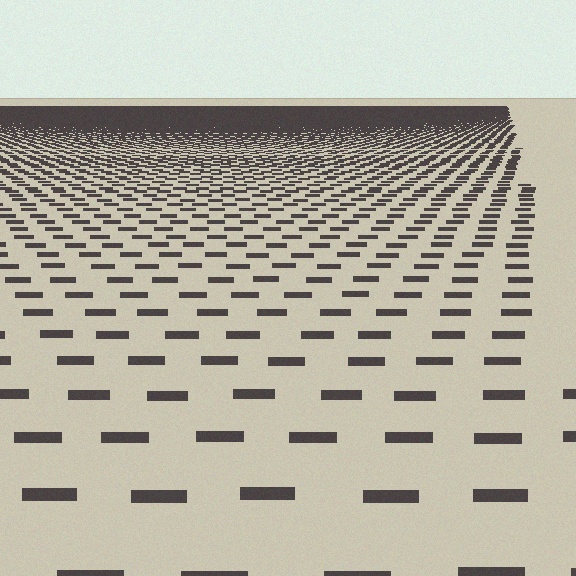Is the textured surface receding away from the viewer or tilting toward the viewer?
The surface is receding away from the viewer. Texture elements get smaller and denser toward the top.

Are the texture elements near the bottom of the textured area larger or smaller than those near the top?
Larger. Near the bottom, elements are closer to the viewer and appear at a bigger on-screen size.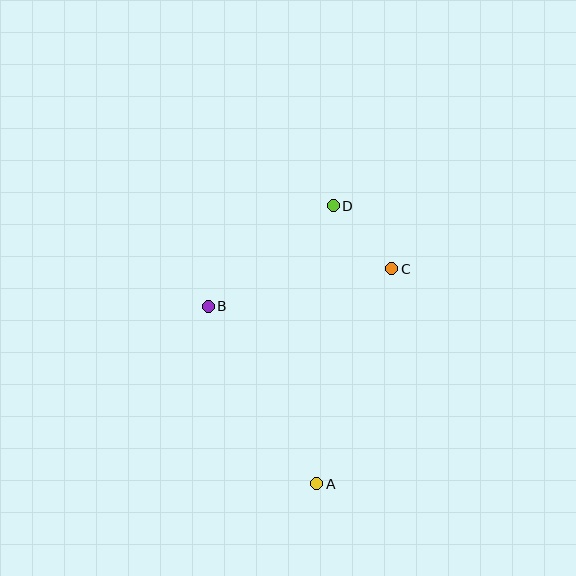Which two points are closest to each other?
Points C and D are closest to each other.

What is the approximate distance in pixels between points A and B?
The distance between A and B is approximately 208 pixels.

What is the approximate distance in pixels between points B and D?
The distance between B and D is approximately 160 pixels.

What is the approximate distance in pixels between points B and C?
The distance between B and C is approximately 187 pixels.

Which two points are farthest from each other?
Points A and D are farthest from each other.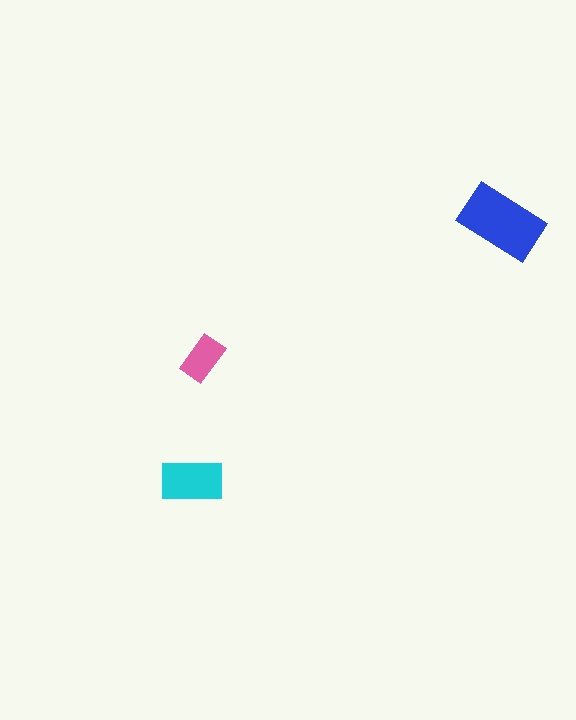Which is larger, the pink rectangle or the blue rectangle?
The blue one.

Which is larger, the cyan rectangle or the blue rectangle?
The blue one.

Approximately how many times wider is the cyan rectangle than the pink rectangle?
About 1.5 times wider.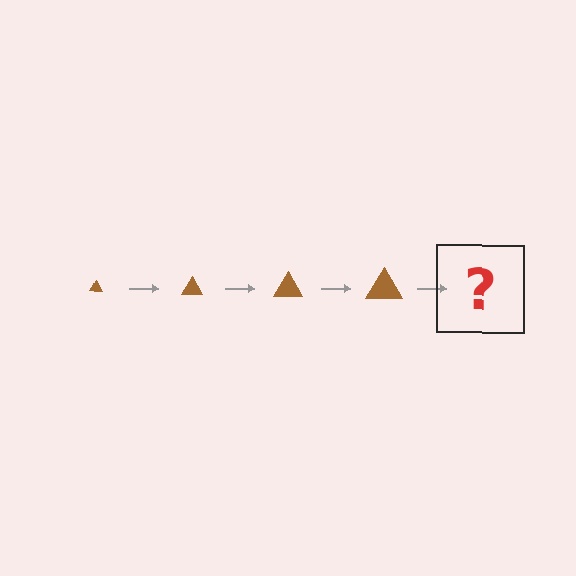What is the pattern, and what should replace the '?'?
The pattern is that the triangle gets progressively larger each step. The '?' should be a brown triangle, larger than the previous one.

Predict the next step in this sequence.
The next step is a brown triangle, larger than the previous one.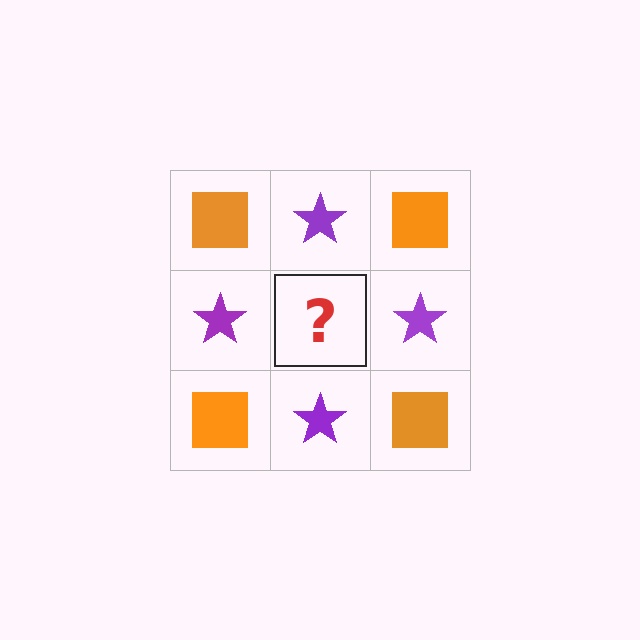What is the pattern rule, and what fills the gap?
The rule is that it alternates orange square and purple star in a checkerboard pattern. The gap should be filled with an orange square.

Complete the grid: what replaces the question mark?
The question mark should be replaced with an orange square.